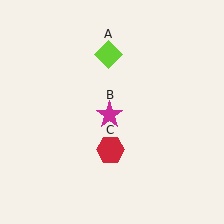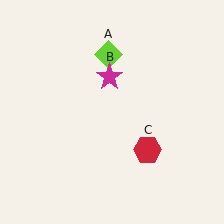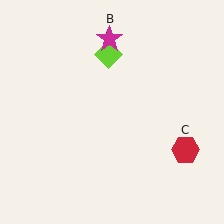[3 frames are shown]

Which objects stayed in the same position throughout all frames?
Lime diamond (object A) remained stationary.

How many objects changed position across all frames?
2 objects changed position: magenta star (object B), red hexagon (object C).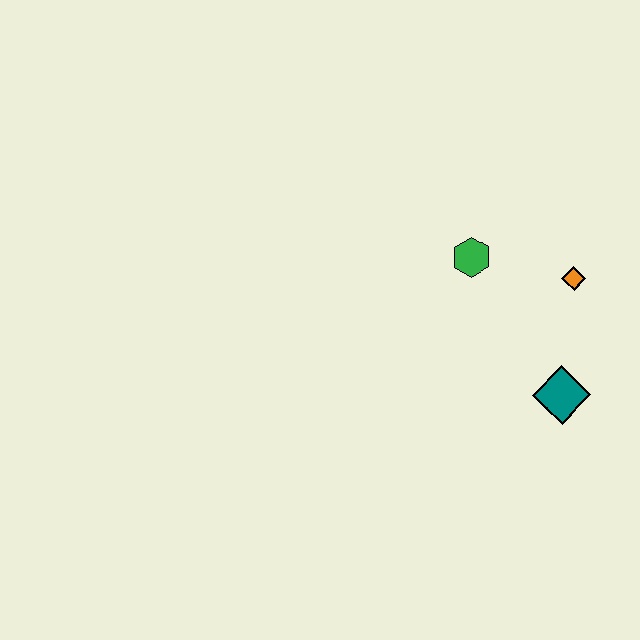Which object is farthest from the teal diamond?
The green hexagon is farthest from the teal diamond.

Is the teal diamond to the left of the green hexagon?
No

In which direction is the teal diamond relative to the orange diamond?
The teal diamond is below the orange diamond.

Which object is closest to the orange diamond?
The green hexagon is closest to the orange diamond.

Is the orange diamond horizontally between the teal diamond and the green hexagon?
No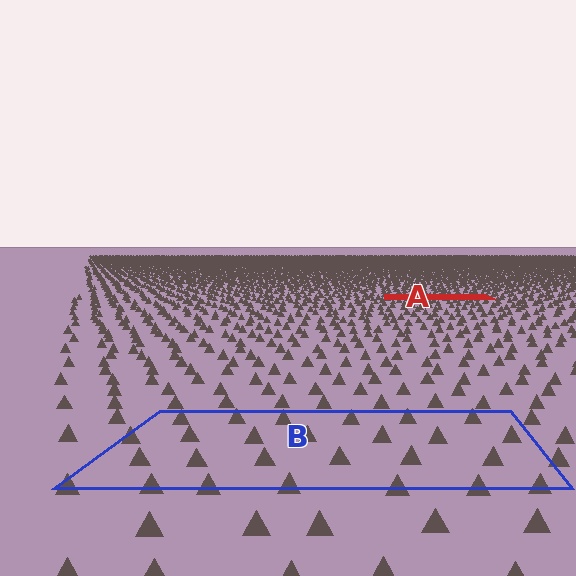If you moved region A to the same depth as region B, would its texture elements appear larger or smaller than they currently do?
They would appear larger. At a closer depth, the same texture elements are projected at a bigger on-screen size.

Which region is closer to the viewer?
Region B is closer. The texture elements there are larger and more spread out.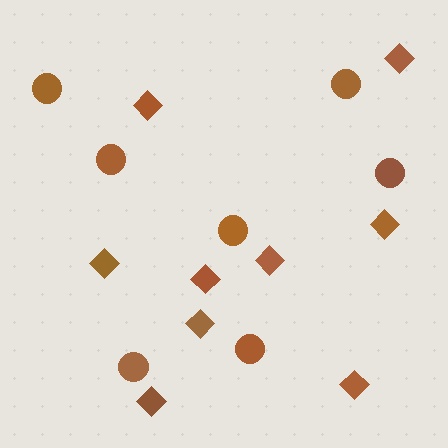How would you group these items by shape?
There are 2 groups: one group of diamonds (9) and one group of circles (7).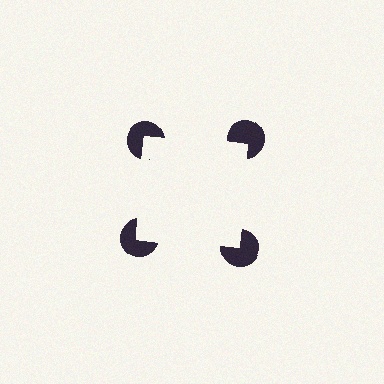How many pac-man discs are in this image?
There are 4 — one at each vertex of the illusory square.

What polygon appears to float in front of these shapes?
An illusory square — its edges are inferred from the aligned wedge cuts in the pac-man discs, not physically drawn.